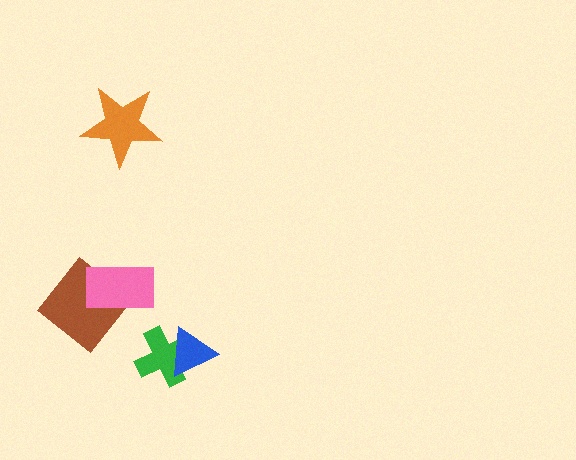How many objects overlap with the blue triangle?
1 object overlaps with the blue triangle.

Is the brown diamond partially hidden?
Yes, it is partially covered by another shape.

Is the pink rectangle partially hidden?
No, no other shape covers it.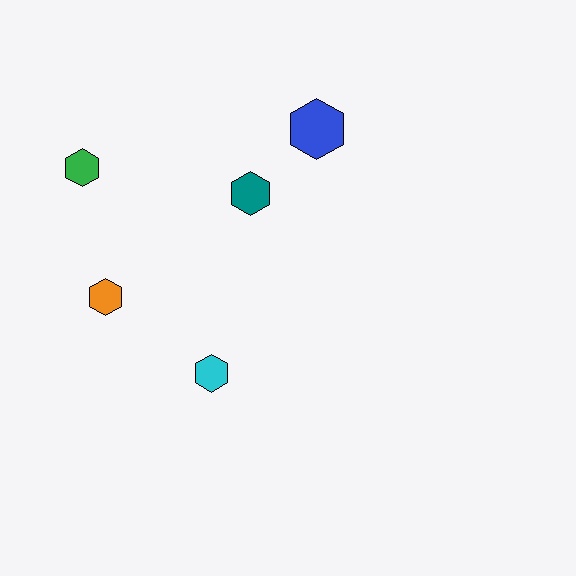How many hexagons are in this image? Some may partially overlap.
There are 5 hexagons.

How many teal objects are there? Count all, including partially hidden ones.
There is 1 teal object.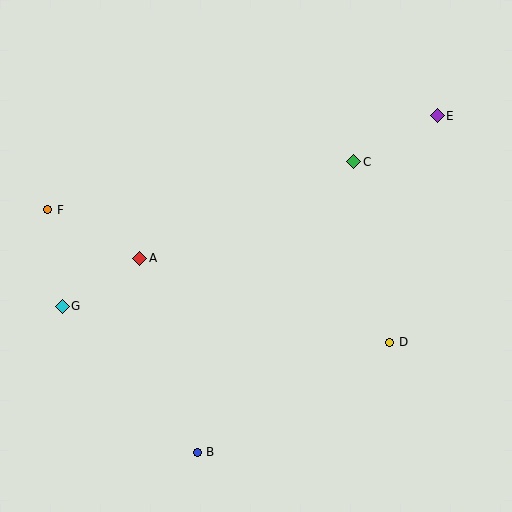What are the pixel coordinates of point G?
Point G is at (62, 306).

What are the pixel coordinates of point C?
Point C is at (354, 162).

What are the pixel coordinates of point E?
Point E is at (437, 116).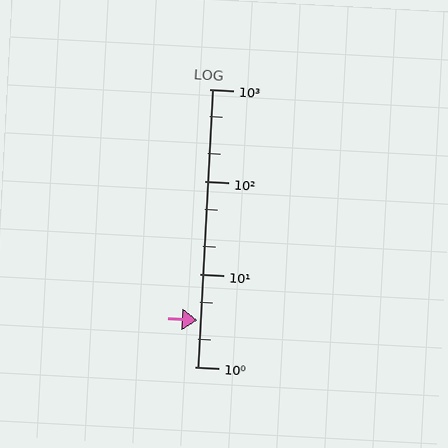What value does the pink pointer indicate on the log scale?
The pointer indicates approximately 3.2.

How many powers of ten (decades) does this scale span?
The scale spans 3 decades, from 1 to 1000.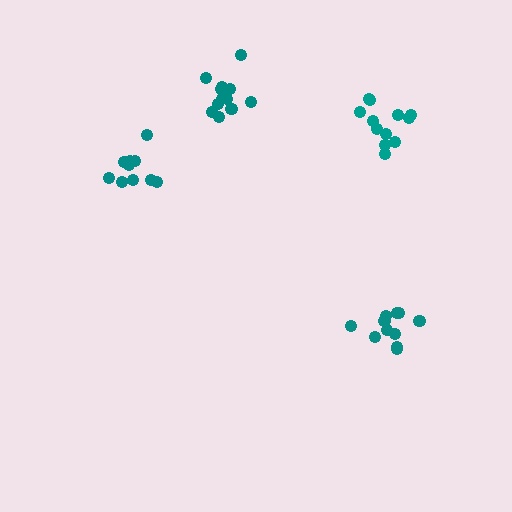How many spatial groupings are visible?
There are 4 spatial groupings.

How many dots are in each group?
Group 1: 10 dots, Group 2: 11 dots, Group 3: 12 dots, Group 4: 13 dots (46 total).